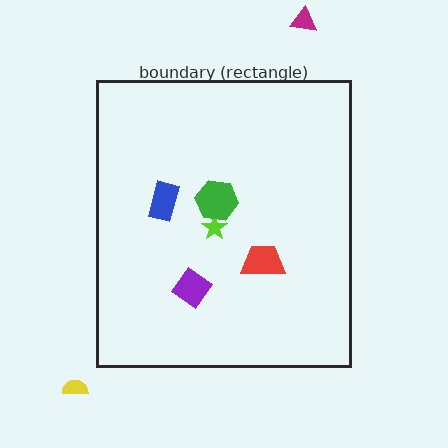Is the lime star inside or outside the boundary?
Inside.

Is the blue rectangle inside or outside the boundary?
Inside.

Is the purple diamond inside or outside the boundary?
Inside.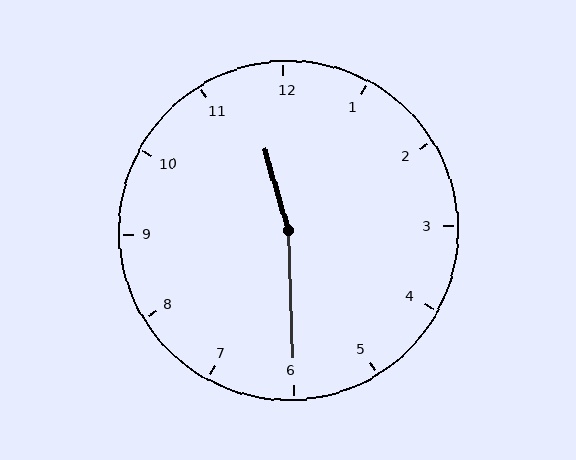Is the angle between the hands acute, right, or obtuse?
It is obtuse.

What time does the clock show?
11:30.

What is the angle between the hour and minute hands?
Approximately 165 degrees.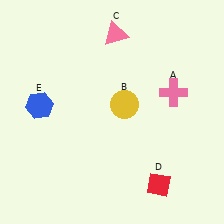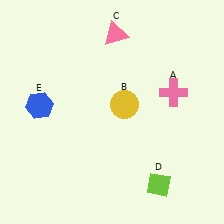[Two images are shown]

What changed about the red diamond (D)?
In Image 1, D is red. In Image 2, it changed to lime.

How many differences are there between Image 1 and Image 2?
There is 1 difference between the two images.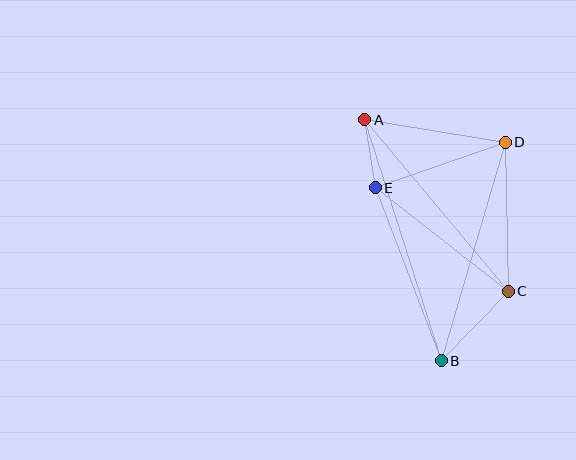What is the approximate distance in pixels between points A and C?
The distance between A and C is approximately 224 pixels.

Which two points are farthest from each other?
Points A and B are farthest from each other.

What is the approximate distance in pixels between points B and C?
The distance between B and C is approximately 97 pixels.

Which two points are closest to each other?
Points A and E are closest to each other.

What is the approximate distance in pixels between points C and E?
The distance between C and E is approximately 168 pixels.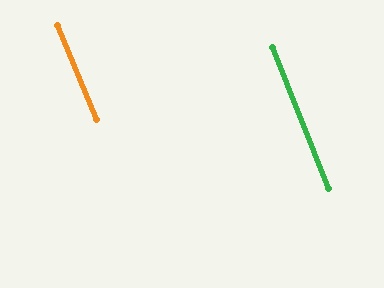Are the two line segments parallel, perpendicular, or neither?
Parallel — their directions differ by only 0.7°.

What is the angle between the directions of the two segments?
Approximately 1 degree.